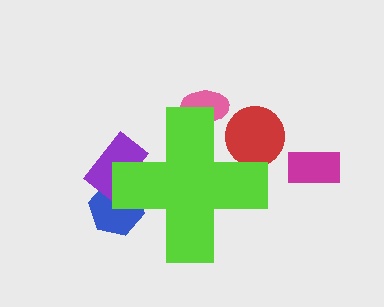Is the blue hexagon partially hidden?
Yes, the blue hexagon is partially hidden behind the lime cross.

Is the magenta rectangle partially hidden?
No, the magenta rectangle is fully visible.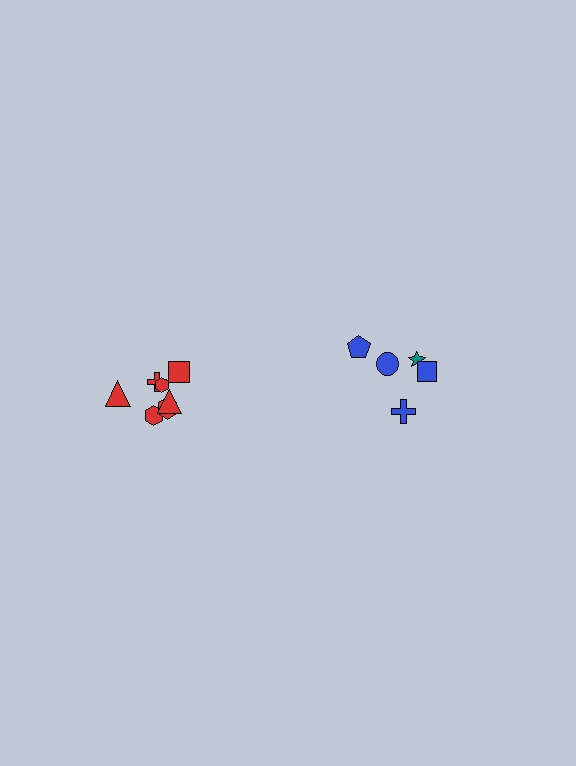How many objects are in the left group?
There are 7 objects.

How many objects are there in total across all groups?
There are 12 objects.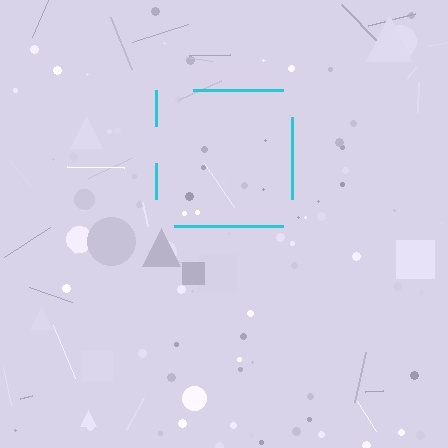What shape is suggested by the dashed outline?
The dashed outline suggests a square.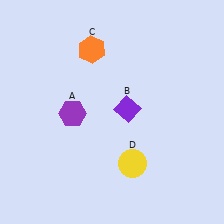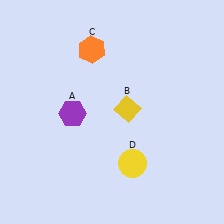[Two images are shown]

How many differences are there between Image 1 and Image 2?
There is 1 difference between the two images.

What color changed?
The diamond (B) changed from purple in Image 1 to yellow in Image 2.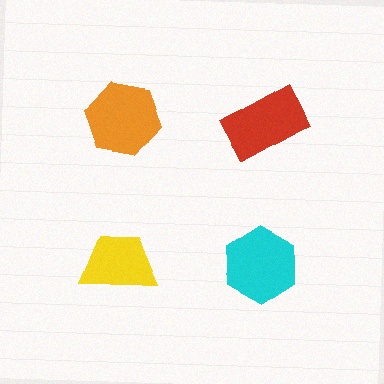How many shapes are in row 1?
2 shapes.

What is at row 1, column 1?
An orange hexagon.